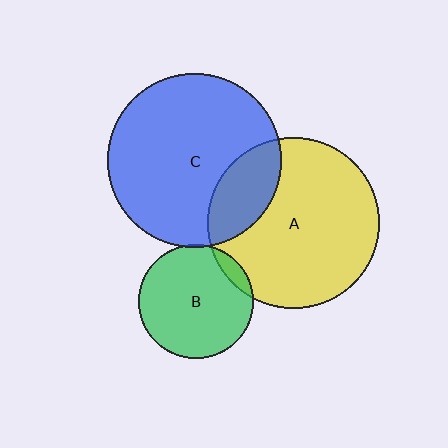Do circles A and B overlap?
Yes.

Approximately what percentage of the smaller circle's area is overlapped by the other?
Approximately 10%.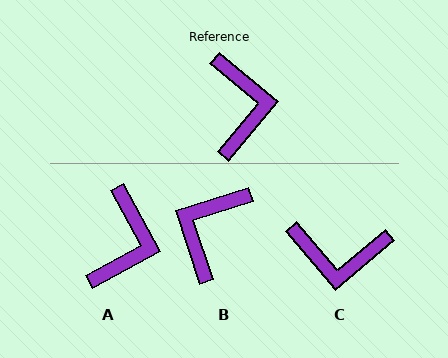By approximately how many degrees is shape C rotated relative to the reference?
Approximately 100 degrees clockwise.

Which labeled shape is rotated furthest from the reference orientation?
B, about 148 degrees away.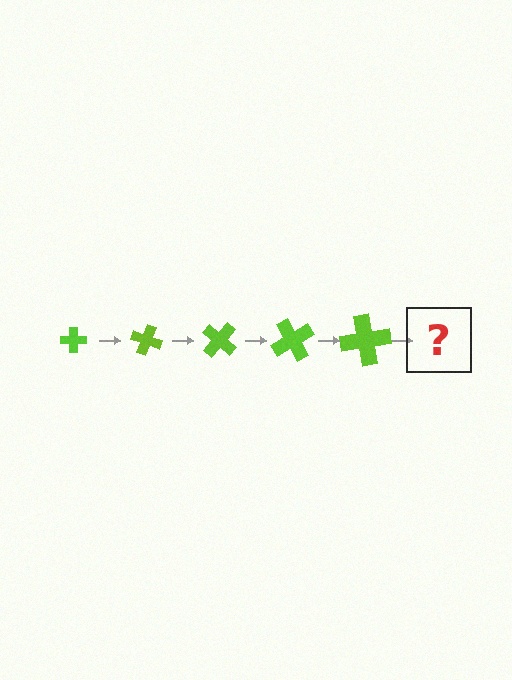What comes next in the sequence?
The next element should be a cross, larger than the previous one and rotated 100 degrees from the start.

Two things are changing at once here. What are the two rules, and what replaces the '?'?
The two rules are that the cross grows larger each step and it rotates 20 degrees each step. The '?' should be a cross, larger than the previous one and rotated 100 degrees from the start.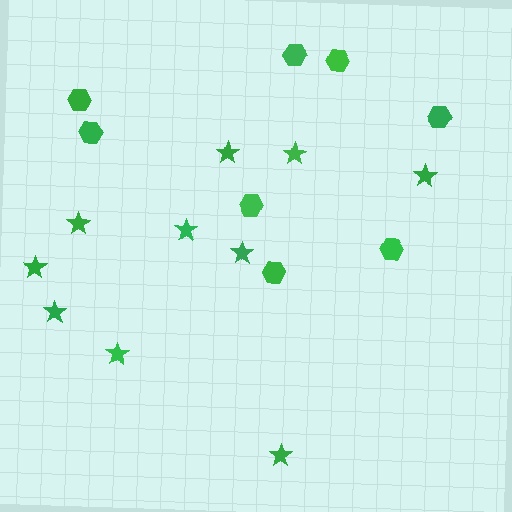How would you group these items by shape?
There are 2 groups: one group of hexagons (8) and one group of stars (10).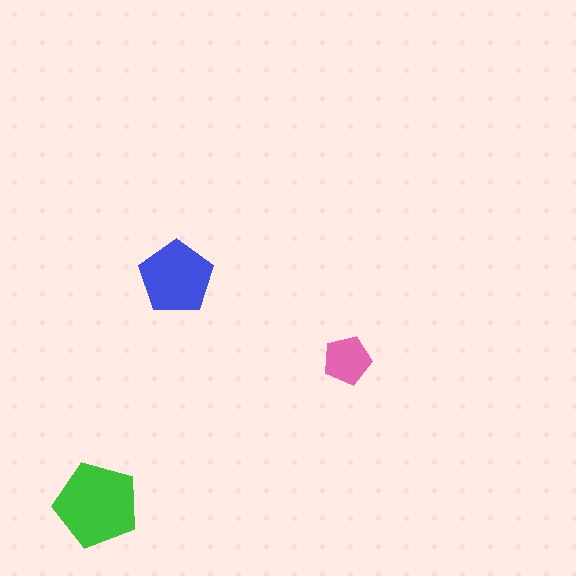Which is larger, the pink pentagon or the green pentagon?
The green one.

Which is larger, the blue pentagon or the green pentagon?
The green one.